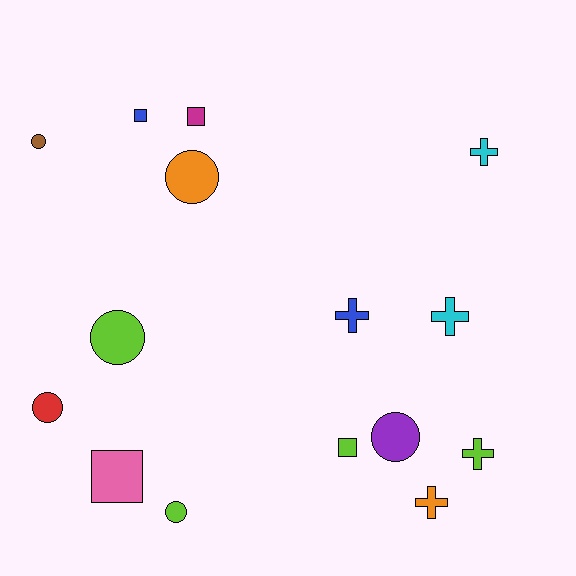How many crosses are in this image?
There are 5 crosses.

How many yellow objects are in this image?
There are no yellow objects.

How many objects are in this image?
There are 15 objects.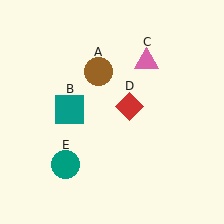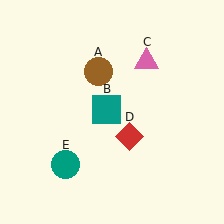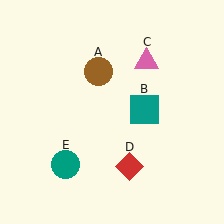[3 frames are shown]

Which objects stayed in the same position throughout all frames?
Brown circle (object A) and pink triangle (object C) and teal circle (object E) remained stationary.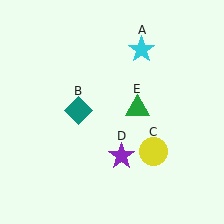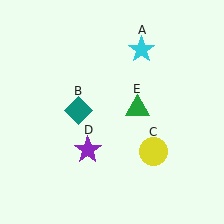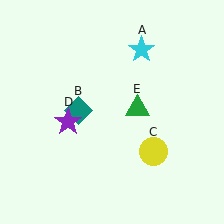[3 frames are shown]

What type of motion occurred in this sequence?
The purple star (object D) rotated clockwise around the center of the scene.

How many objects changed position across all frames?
1 object changed position: purple star (object D).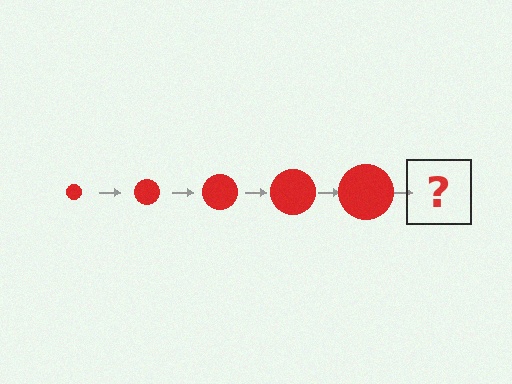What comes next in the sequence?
The next element should be a red circle, larger than the previous one.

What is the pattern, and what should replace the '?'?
The pattern is that the circle gets progressively larger each step. The '?' should be a red circle, larger than the previous one.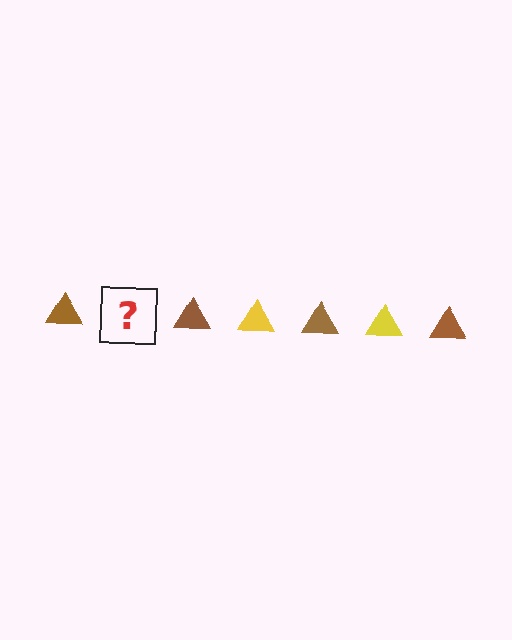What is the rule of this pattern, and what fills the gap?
The rule is that the pattern cycles through brown, yellow triangles. The gap should be filled with a yellow triangle.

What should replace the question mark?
The question mark should be replaced with a yellow triangle.